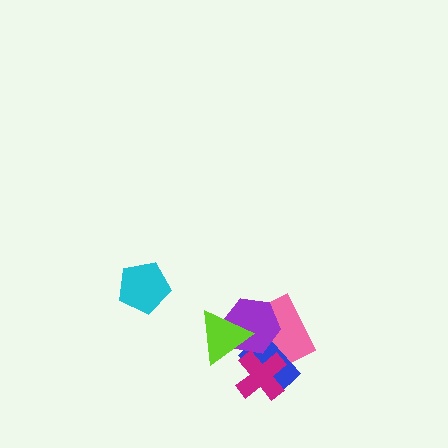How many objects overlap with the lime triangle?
2 objects overlap with the lime triangle.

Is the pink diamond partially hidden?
Yes, it is partially covered by another shape.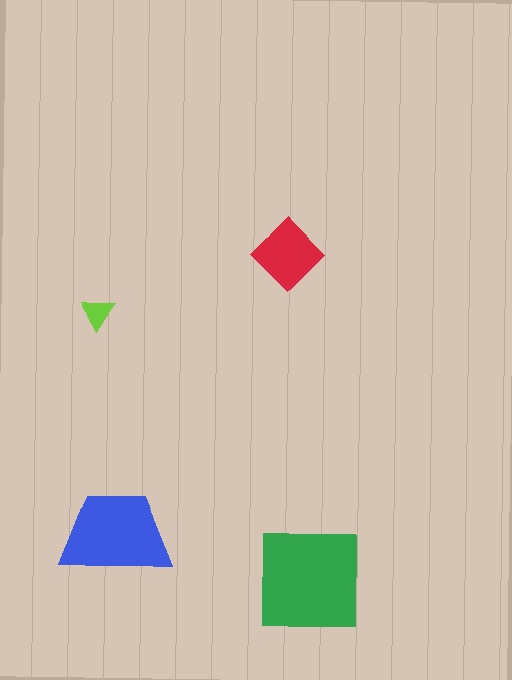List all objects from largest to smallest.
The green square, the blue trapezoid, the red diamond, the lime triangle.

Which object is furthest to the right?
The green square is rightmost.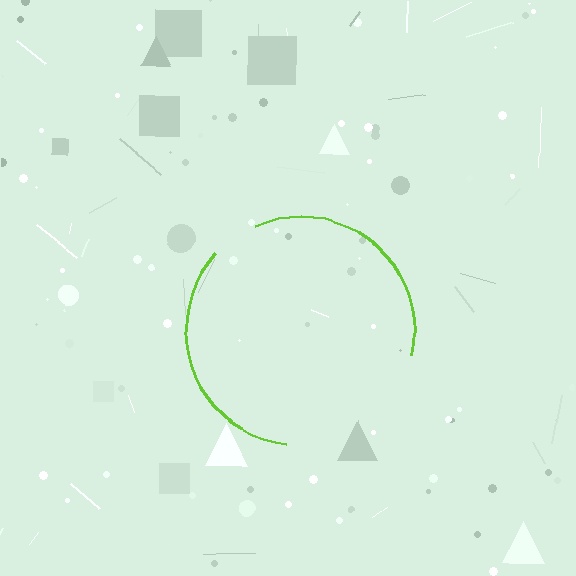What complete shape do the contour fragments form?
The contour fragments form a circle.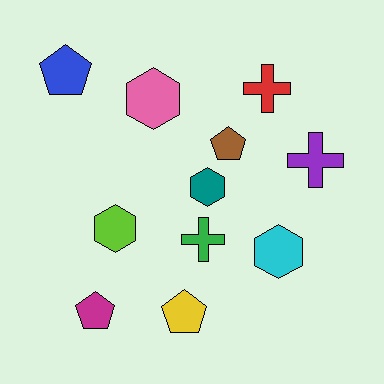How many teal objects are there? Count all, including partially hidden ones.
There is 1 teal object.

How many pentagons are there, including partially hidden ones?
There are 4 pentagons.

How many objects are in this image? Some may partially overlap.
There are 11 objects.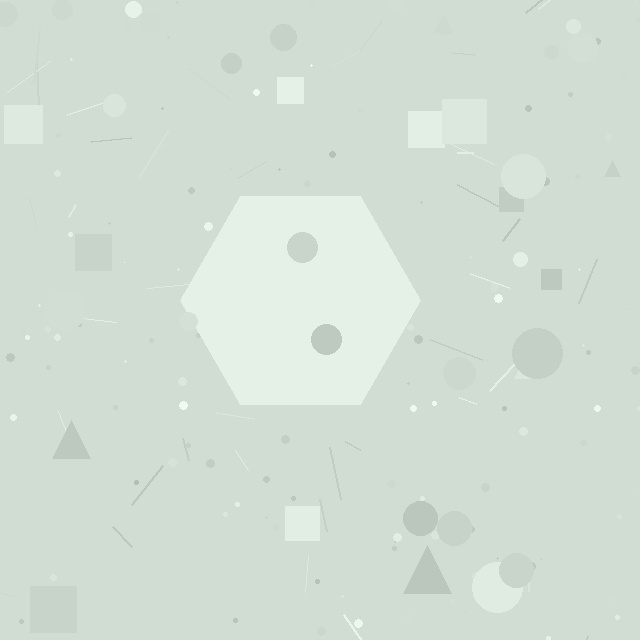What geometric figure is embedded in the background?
A hexagon is embedded in the background.